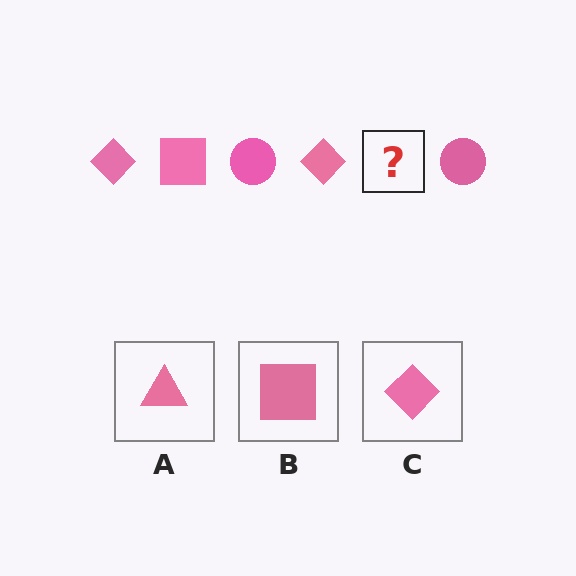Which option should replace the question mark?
Option B.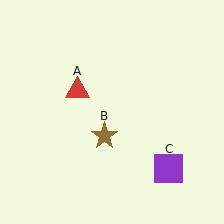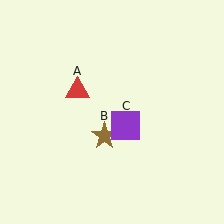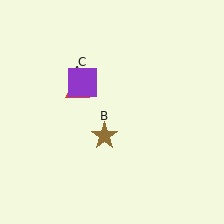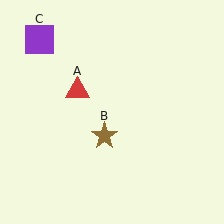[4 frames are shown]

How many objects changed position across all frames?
1 object changed position: purple square (object C).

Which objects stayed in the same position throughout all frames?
Red triangle (object A) and brown star (object B) remained stationary.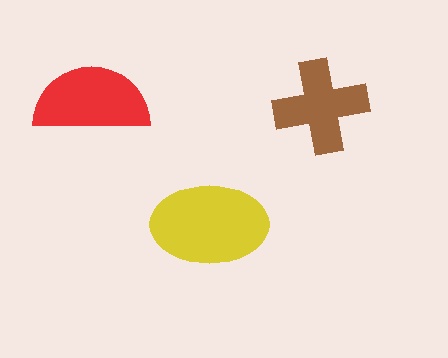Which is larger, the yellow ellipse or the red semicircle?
The yellow ellipse.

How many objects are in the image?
There are 3 objects in the image.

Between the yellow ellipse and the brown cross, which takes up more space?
The yellow ellipse.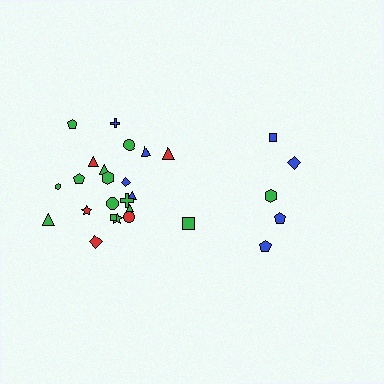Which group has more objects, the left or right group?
The left group.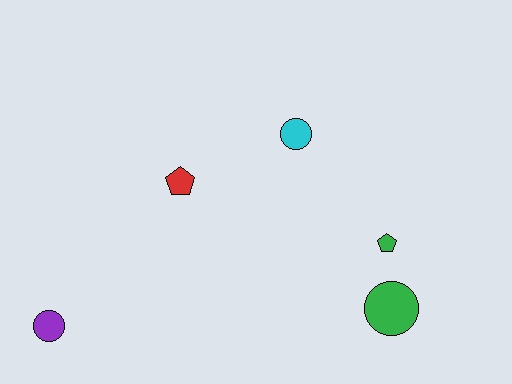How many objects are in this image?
There are 5 objects.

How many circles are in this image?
There are 3 circles.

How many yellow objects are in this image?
There are no yellow objects.